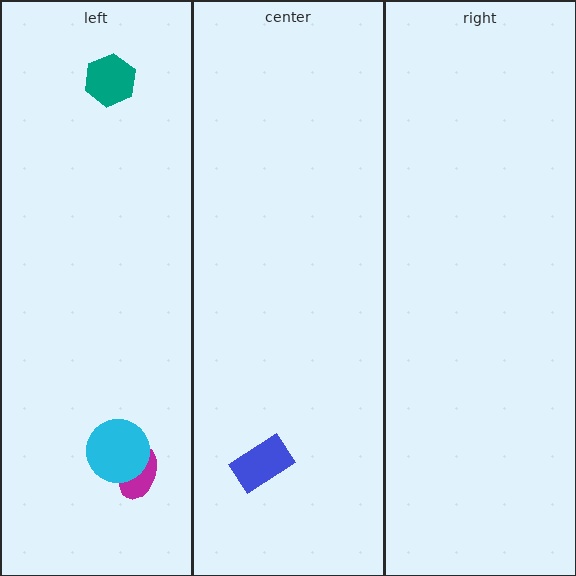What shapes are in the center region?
The blue rectangle.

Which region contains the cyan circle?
The left region.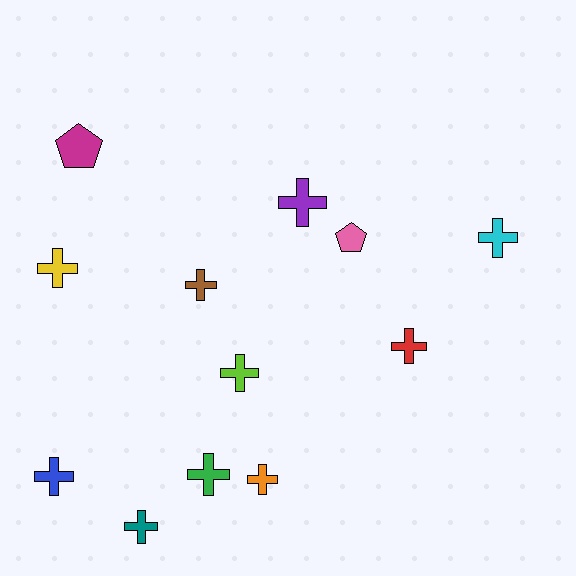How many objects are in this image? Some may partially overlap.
There are 12 objects.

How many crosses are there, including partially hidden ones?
There are 10 crosses.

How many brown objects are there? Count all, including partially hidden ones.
There is 1 brown object.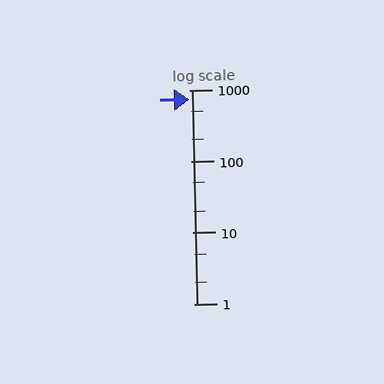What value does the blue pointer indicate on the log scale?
The pointer indicates approximately 740.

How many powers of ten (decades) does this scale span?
The scale spans 3 decades, from 1 to 1000.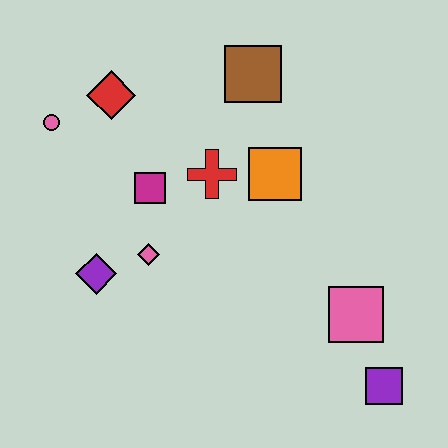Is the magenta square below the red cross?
Yes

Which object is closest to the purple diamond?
The pink diamond is closest to the purple diamond.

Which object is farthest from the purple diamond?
The purple square is farthest from the purple diamond.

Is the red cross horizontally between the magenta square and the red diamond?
No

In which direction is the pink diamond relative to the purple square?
The pink diamond is to the left of the purple square.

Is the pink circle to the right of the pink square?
No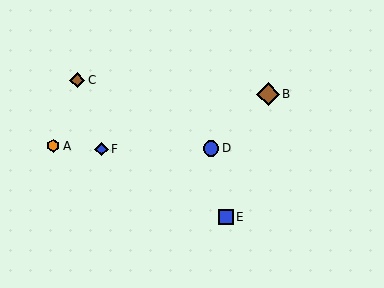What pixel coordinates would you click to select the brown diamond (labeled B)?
Click at (268, 94) to select the brown diamond B.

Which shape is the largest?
The brown diamond (labeled B) is the largest.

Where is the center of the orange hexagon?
The center of the orange hexagon is at (53, 146).